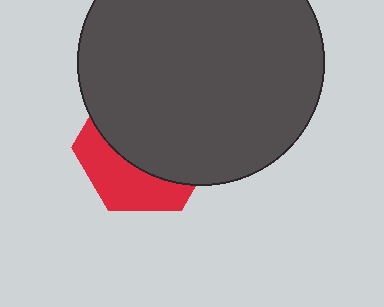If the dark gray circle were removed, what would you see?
You would see the complete red hexagon.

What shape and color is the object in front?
The object in front is a dark gray circle.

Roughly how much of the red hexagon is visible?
A small part of it is visible (roughly 36%).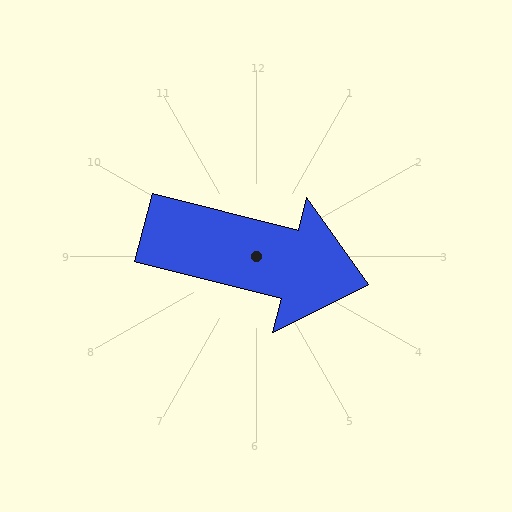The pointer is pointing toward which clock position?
Roughly 3 o'clock.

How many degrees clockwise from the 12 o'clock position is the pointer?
Approximately 104 degrees.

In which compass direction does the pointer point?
East.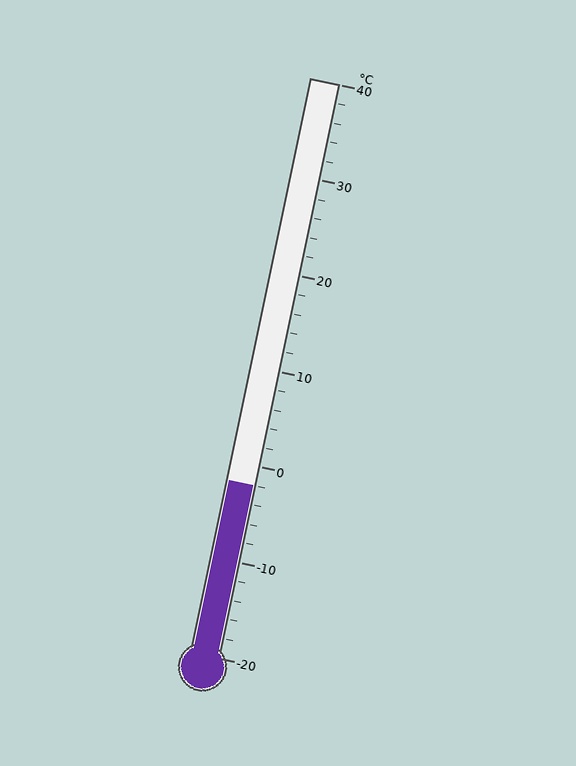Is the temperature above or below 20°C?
The temperature is below 20°C.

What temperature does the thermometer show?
The thermometer shows approximately -2°C.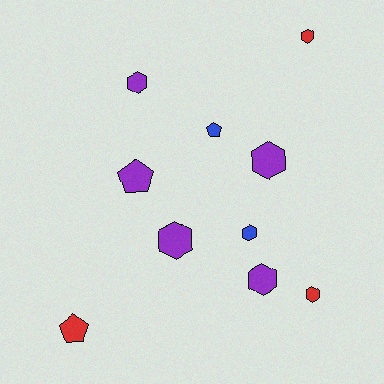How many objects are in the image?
There are 10 objects.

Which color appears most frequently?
Purple, with 5 objects.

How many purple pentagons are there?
There is 1 purple pentagon.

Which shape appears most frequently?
Hexagon, with 7 objects.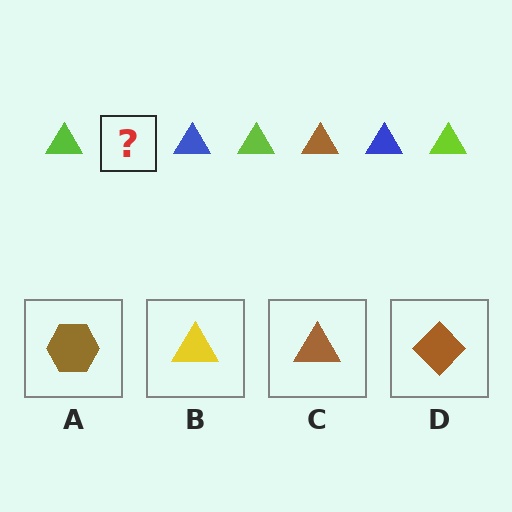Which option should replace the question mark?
Option C.